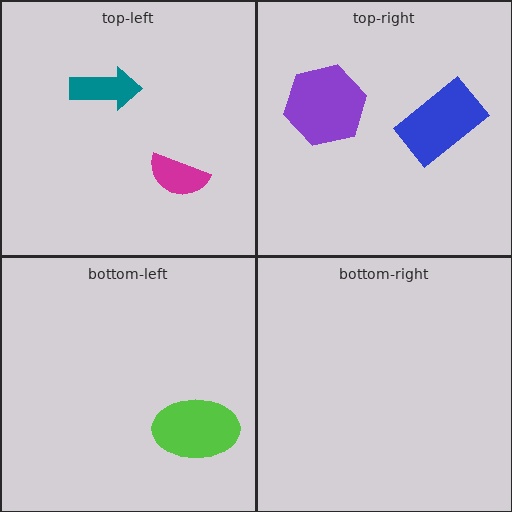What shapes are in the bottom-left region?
The lime ellipse.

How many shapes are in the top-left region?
2.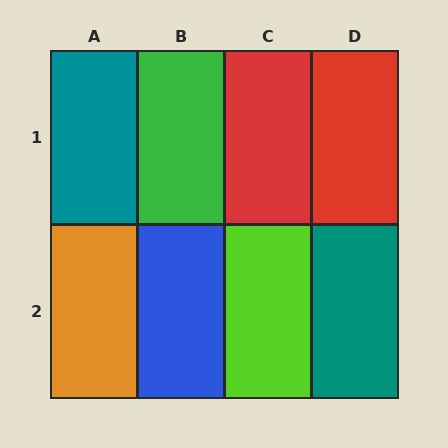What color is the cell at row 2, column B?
Blue.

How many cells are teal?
2 cells are teal.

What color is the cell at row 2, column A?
Orange.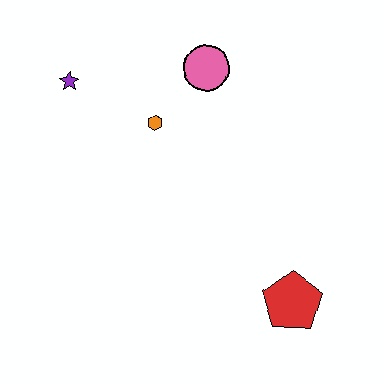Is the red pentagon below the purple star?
Yes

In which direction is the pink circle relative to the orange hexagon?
The pink circle is above the orange hexagon.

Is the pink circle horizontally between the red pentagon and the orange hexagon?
Yes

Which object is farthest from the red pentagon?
The purple star is farthest from the red pentagon.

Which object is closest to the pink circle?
The orange hexagon is closest to the pink circle.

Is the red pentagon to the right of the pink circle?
Yes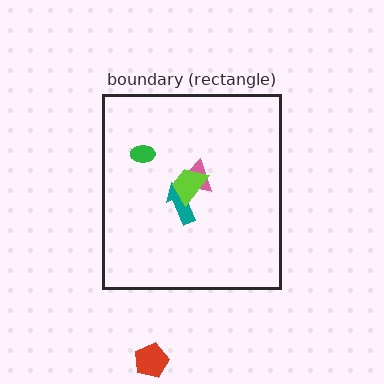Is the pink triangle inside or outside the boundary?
Inside.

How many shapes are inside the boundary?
4 inside, 1 outside.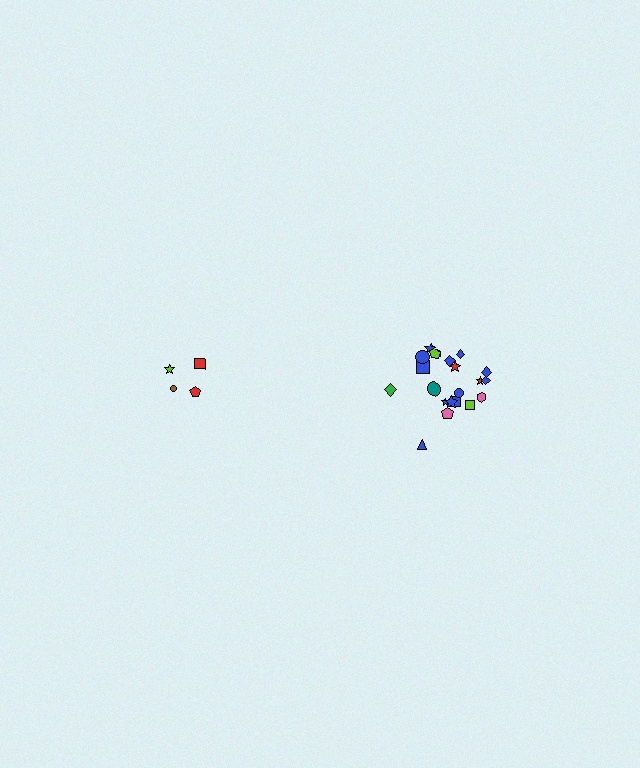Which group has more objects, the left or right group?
The right group.